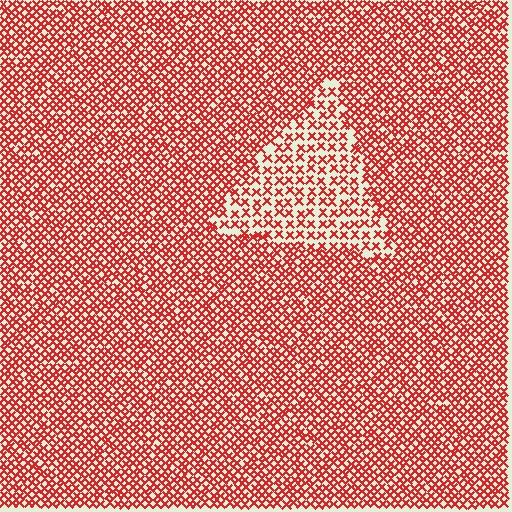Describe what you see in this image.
The image contains small red elements arranged at two different densities. A triangle-shaped region is visible where the elements are less densely packed than the surrounding area.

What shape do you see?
I see a triangle.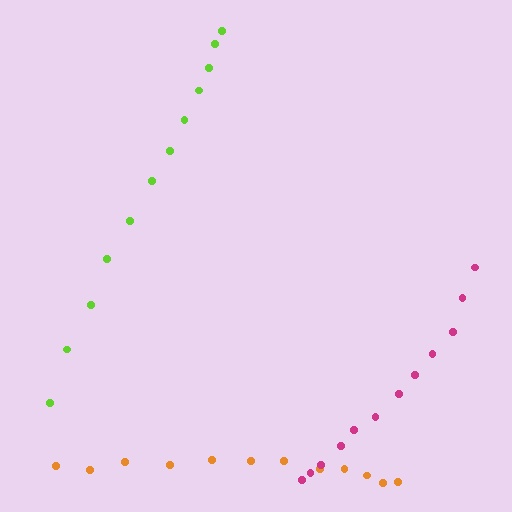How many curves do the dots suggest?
There are 3 distinct paths.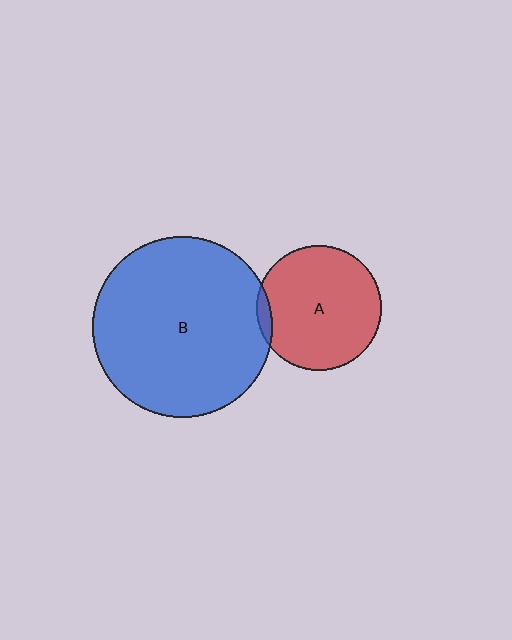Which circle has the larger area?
Circle B (blue).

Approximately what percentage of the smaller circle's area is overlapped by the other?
Approximately 5%.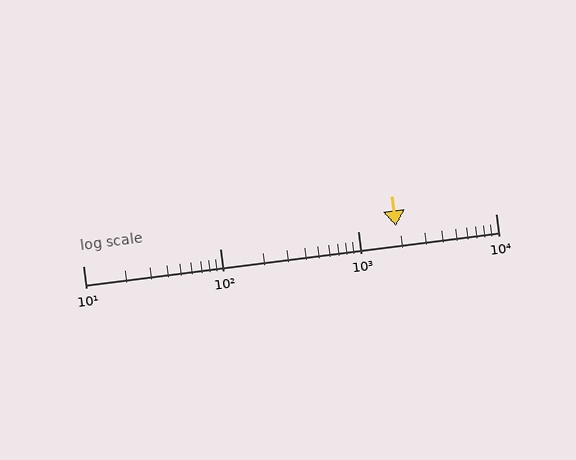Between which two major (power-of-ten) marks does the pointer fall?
The pointer is between 1000 and 10000.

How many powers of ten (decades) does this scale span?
The scale spans 3 decades, from 10 to 10000.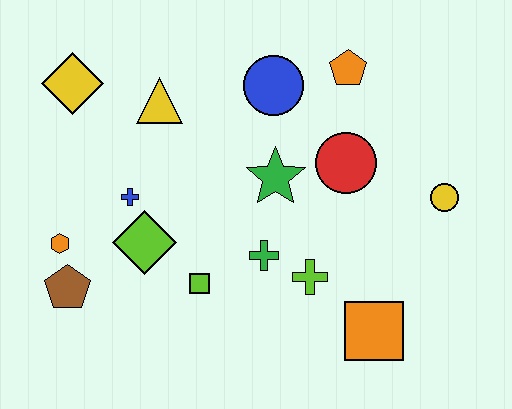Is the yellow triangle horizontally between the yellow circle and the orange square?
No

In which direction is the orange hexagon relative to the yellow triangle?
The orange hexagon is below the yellow triangle.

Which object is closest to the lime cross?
The green cross is closest to the lime cross.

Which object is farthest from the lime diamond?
The yellow circle is farthest from the lime diamond.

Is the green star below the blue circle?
Yes